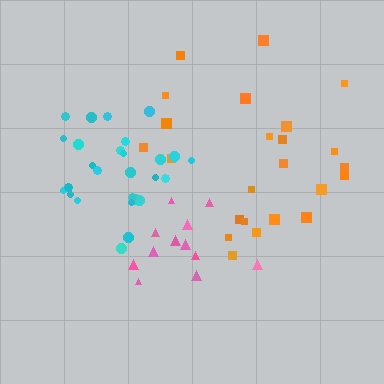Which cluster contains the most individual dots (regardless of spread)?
Cyan (27).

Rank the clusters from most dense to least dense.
cyan, pink, orange.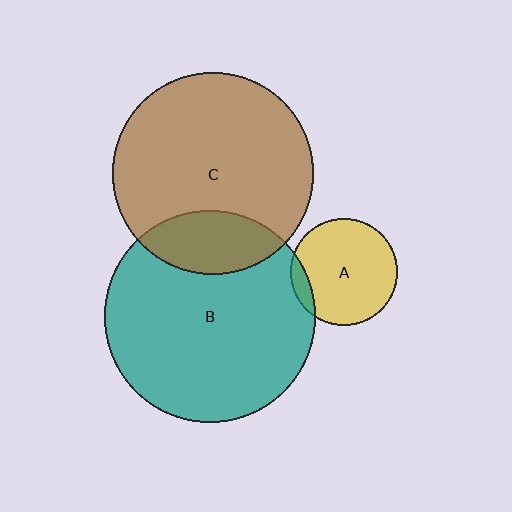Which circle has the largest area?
Circle B (teal).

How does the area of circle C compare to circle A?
Approximately 3.6 times.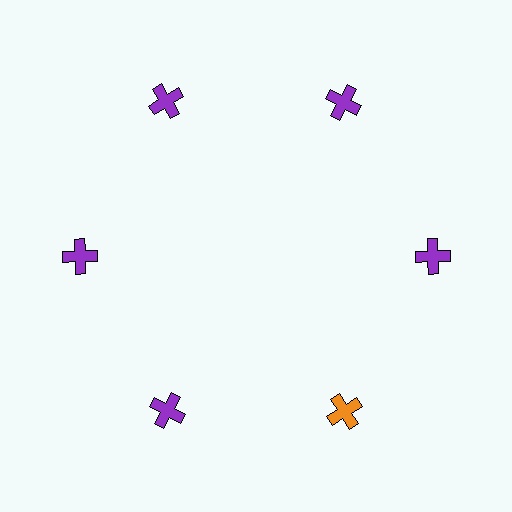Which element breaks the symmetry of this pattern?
The orange cross at roughly the 5 o'clock position breaks the symmetry. All other shapes are purple crosses.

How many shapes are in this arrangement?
There are 6 shapes arranged in a ring pattern.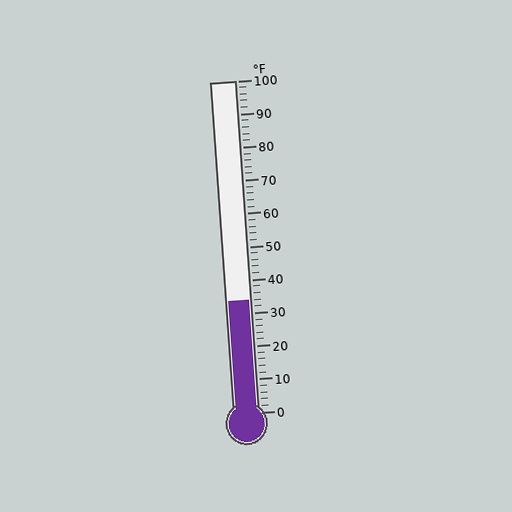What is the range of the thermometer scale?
The thermometer scale ranges from 0°F to 100°F.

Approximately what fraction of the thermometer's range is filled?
The thermometer is filled to approximately 35% of its range.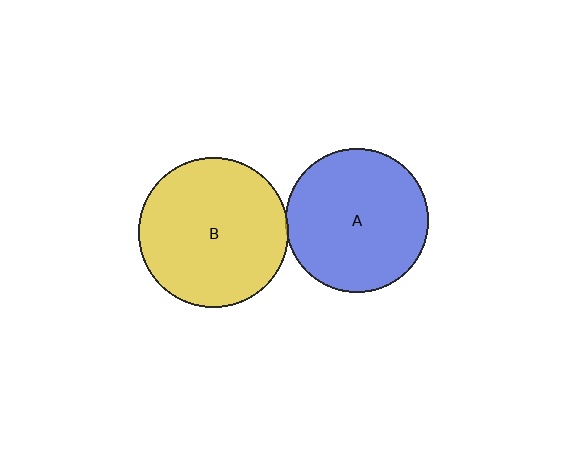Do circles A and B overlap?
Yes.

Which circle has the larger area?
Circle B (yellow).